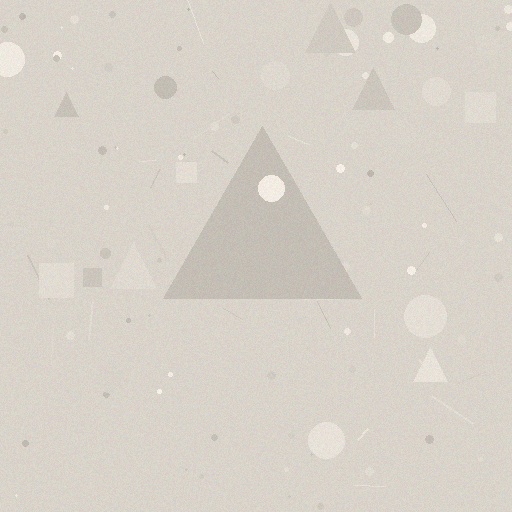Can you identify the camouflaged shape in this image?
The camouflaged shape is a triangle.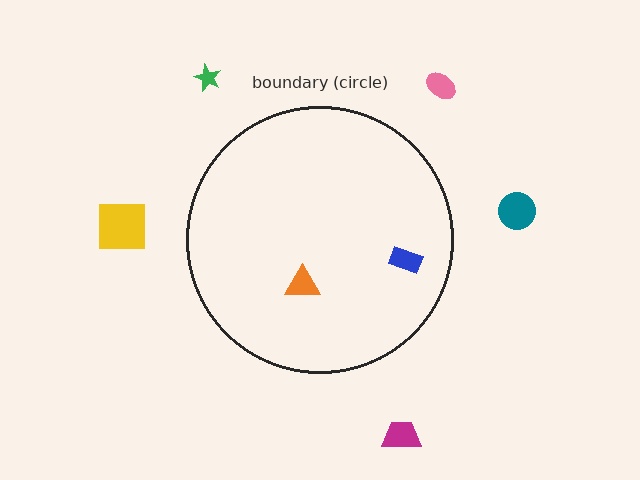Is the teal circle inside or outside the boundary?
Outside.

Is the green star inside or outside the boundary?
Outside.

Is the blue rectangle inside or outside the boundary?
Inside.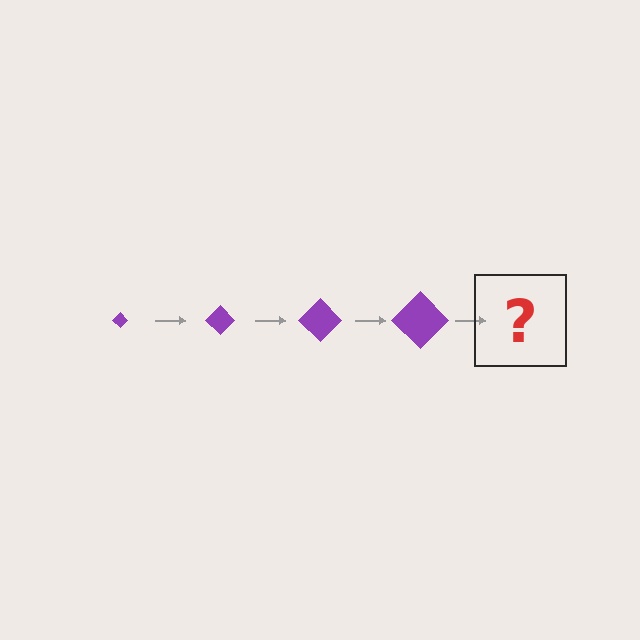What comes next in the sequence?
The next element should be a purple diamond, larger than the previous one.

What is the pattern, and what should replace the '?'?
The pattern is that the diamond gets progressively larger each step. The '?' should be a purple diamond, larger than the previous one.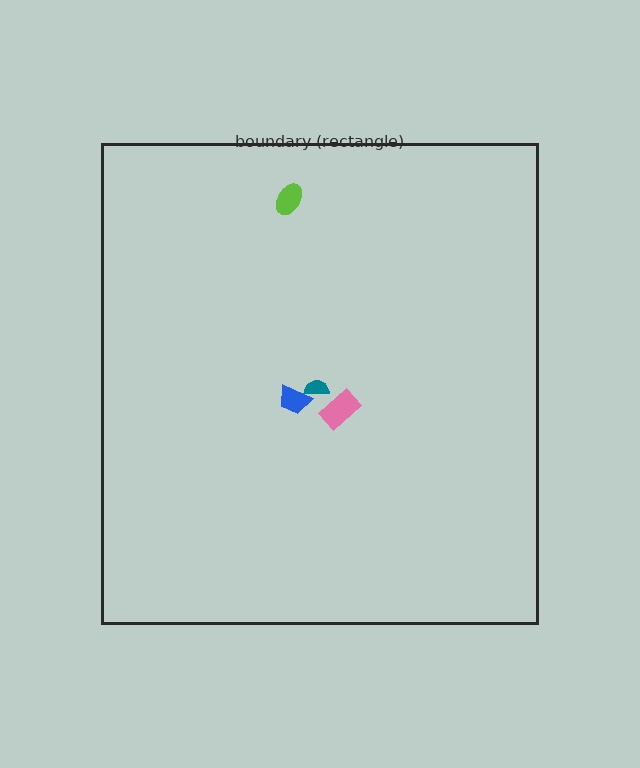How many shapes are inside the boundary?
4 inside, 0 outside.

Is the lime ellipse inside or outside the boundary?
Inside.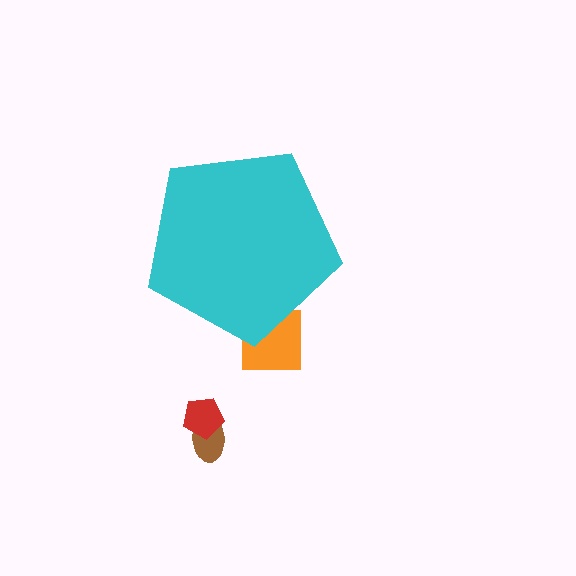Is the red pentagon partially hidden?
No, the red pentagon is fully visible.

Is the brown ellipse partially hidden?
No, the brown ellipse is fully visible.